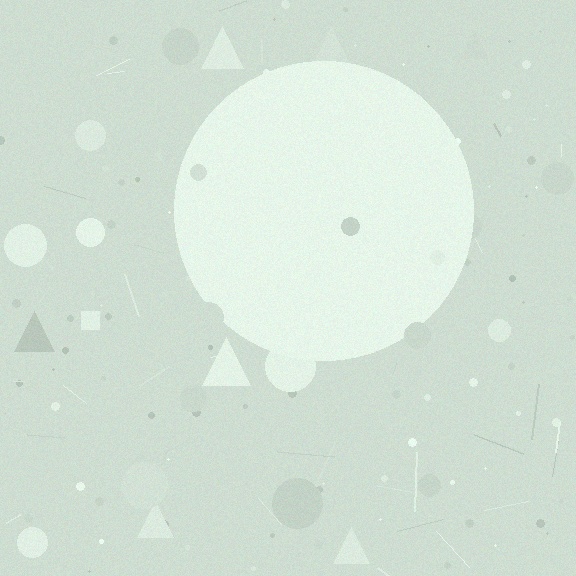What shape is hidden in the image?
A circle is hidden in the image.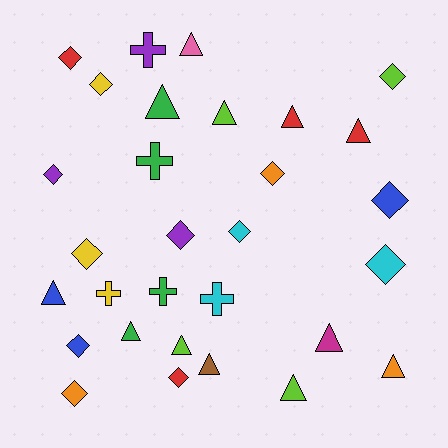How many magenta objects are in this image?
There is 1 magenta object.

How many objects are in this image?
There are 30 objects.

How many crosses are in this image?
There are 5 crosses.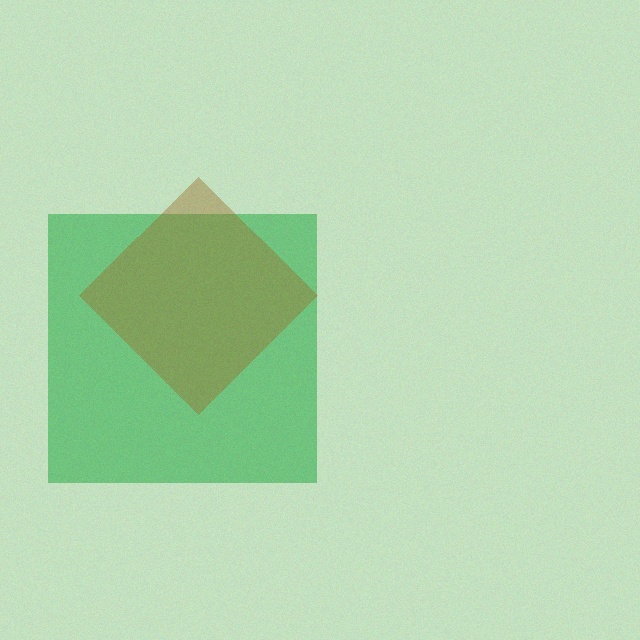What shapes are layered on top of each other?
The layered shapes are: a green square, a brown diamond.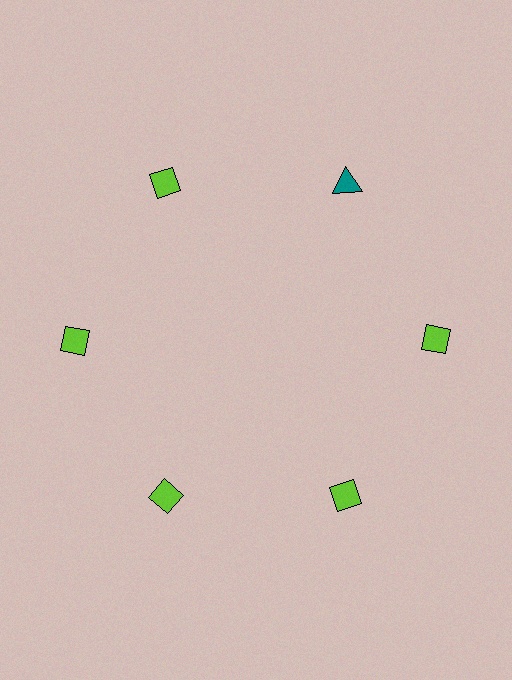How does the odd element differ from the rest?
It differs in both color (teal instead of lime) and shape (triangle instead of diamond).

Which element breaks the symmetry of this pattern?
The teal triangle at roughly the 1 o'clock position breaks the symmetry. All other shapes are lime diamonds.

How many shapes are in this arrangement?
There are 6 shapes arranged in a ring pattern.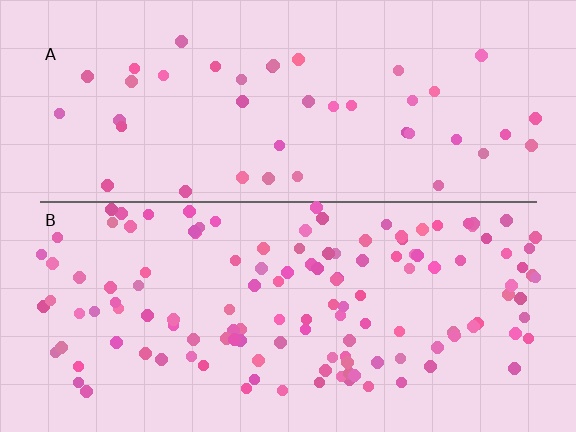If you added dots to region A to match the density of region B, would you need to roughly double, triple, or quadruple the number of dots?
Approximately triple.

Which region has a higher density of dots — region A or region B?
B (the bottom).